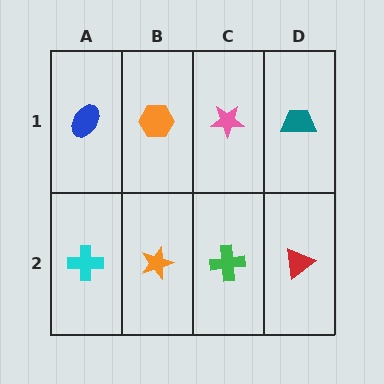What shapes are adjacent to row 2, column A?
A blue ellipse (row 1, column A), an orange star (row 2, column B).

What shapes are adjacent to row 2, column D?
A teal trapezoid (row 1, column D), a green cross (row 2, column C).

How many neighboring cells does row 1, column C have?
3.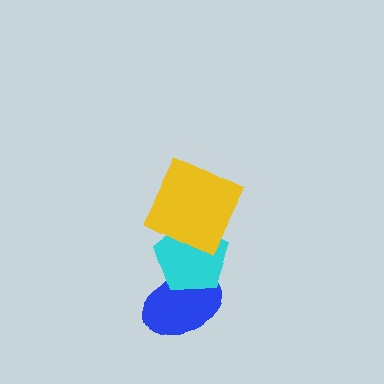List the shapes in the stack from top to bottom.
From top to bottom: the yellow square, the cyan pentagon, the blue ellipse.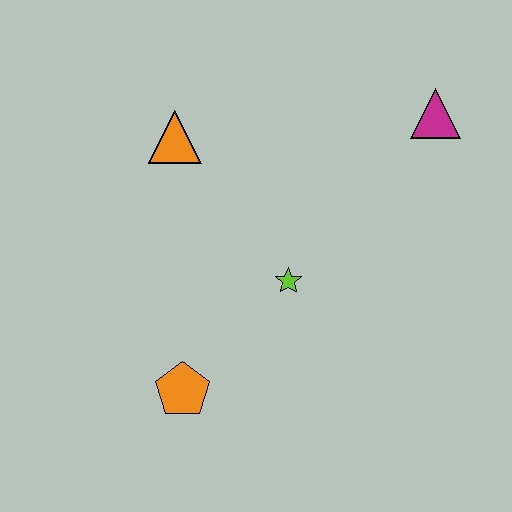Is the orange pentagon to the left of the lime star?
Yes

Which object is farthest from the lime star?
The magenta triangle is farthest from the lime star.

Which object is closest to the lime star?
The orange pentagon is closest to the lime star.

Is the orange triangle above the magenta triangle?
No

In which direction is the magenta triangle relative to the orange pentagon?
The magenta triangle is above the orange pentagon.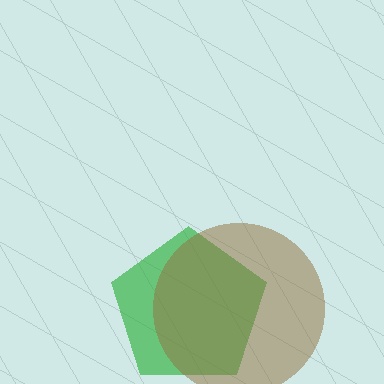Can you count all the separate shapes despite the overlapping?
Yes, there are 2 separate shapes.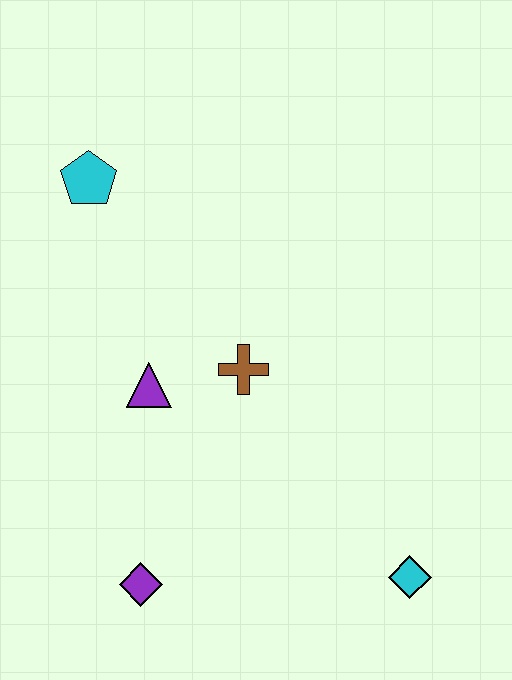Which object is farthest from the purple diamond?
The cyan pentagon is farthest from the purple diamond.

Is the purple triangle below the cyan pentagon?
Yes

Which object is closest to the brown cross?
The purple triangle is closest to the brown cross.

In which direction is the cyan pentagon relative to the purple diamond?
The cyan pentagon is above the purple diamond.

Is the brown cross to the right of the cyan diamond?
No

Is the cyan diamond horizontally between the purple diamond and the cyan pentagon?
No